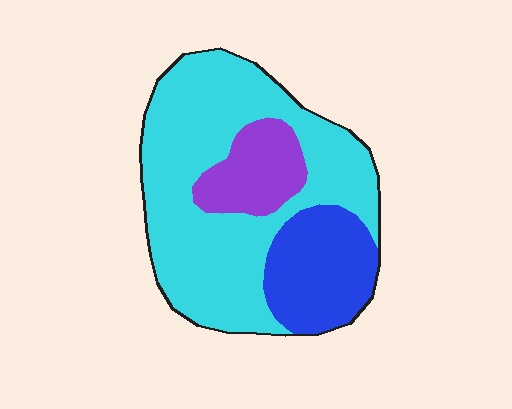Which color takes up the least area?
Purple, at roughly 15%.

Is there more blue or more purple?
Blue.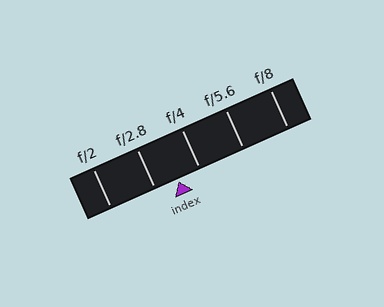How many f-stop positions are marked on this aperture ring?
There are 5 f-stop positions marked.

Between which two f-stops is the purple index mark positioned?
The index mark is between f/2.8 and f/4.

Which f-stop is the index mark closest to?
The index mark is closest to f/4.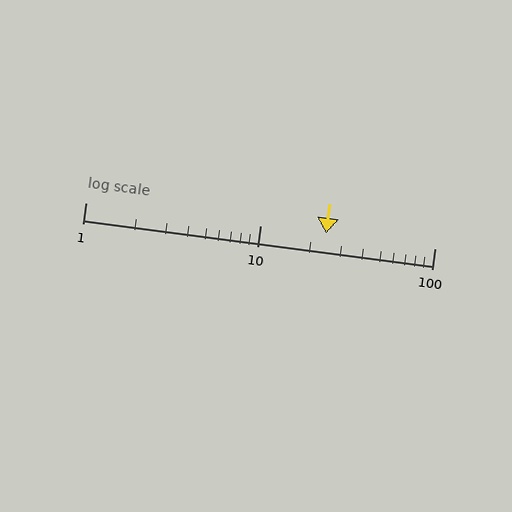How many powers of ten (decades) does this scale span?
The scale spans 2 decades, from 1 to 100.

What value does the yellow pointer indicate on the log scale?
The pointer indicates approximately 24.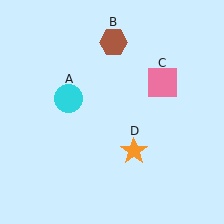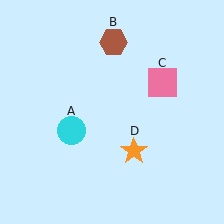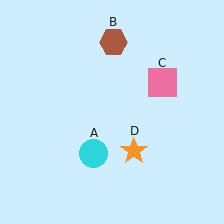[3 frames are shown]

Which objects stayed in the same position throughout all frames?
Brown hexagon (object B) and pink square (object C) and orange star (object D) remained stationary.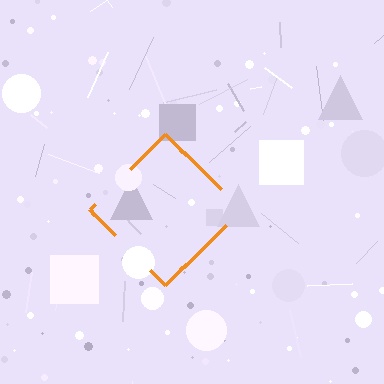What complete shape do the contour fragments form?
The contour fragments form a diamond.